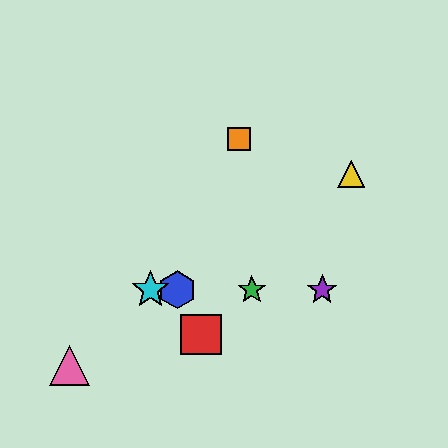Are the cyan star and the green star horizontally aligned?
Yes, both are at y≈290.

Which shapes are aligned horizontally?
The blue hexagon, the green star, the purple star, the cyan star are aligned horizontally.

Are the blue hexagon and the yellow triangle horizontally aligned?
No, the blue hexagon is at y≈290 and the yellow triangle is at y≈174.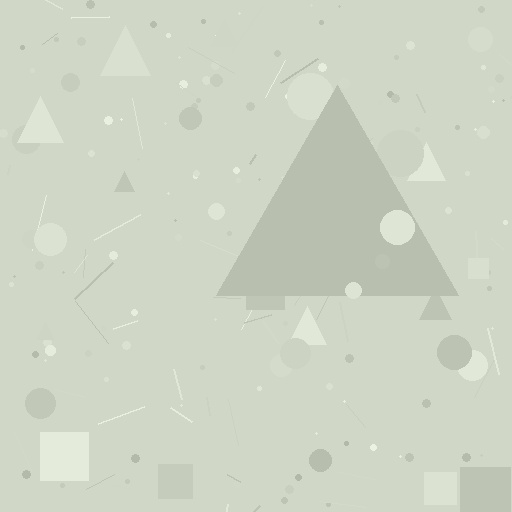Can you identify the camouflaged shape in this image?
The camouflaged shape is a triangle.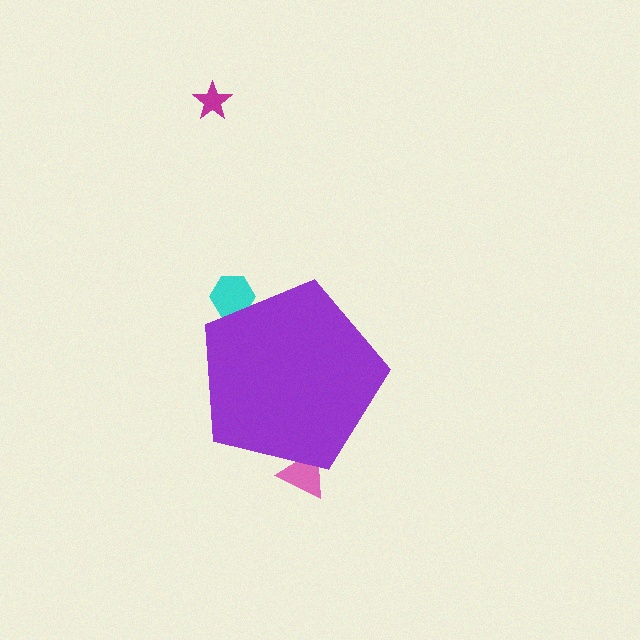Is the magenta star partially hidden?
No, the magenta star is fully visible.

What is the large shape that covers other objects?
A purple pentagon.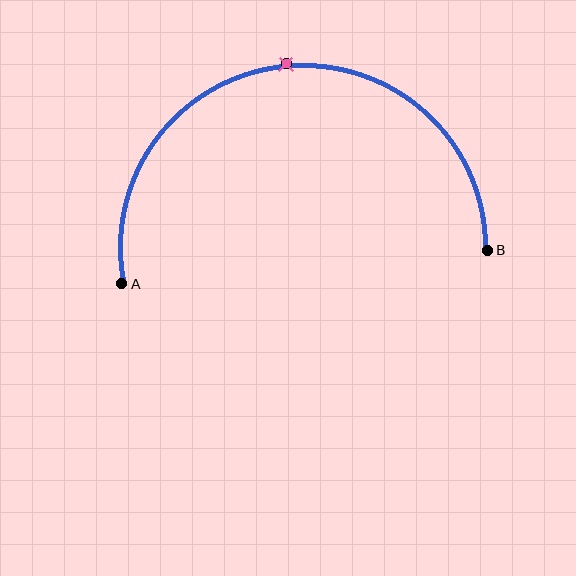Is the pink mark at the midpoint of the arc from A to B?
Yes. The pink mark lies on the arc at equal arc-length from both A and B — it is the arc midpoint.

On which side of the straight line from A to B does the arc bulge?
The arc bulges above the straight line connecting A and B.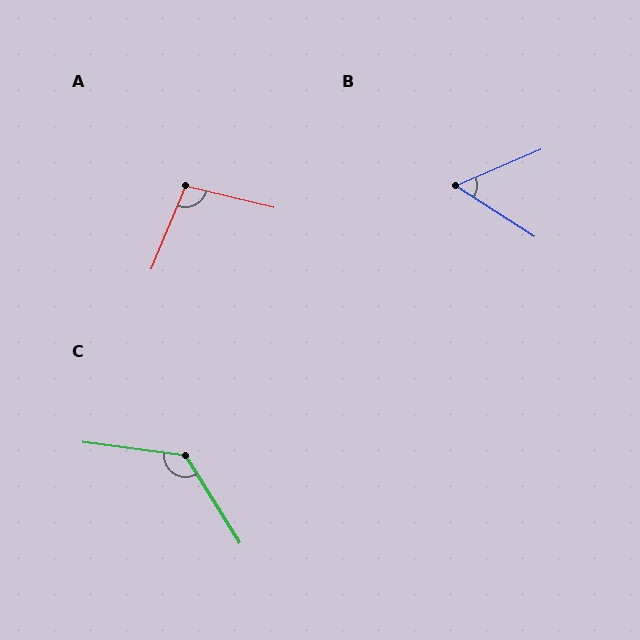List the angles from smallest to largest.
B (56°), A (99°), C (129°).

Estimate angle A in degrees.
Approximately 99 degrees.